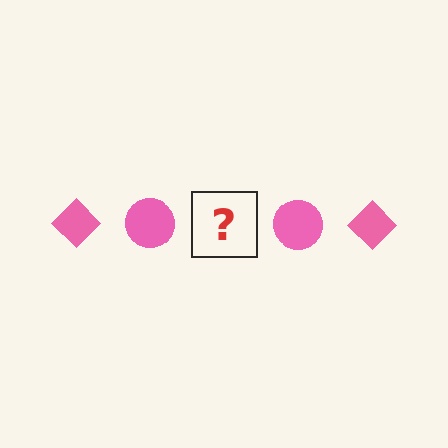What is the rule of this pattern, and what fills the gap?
The rule is that the pattern cycles through diamond, circle shapes in pink. The gap should be filled with a pink diamond.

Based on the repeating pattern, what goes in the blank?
The blank should be a pink diamond.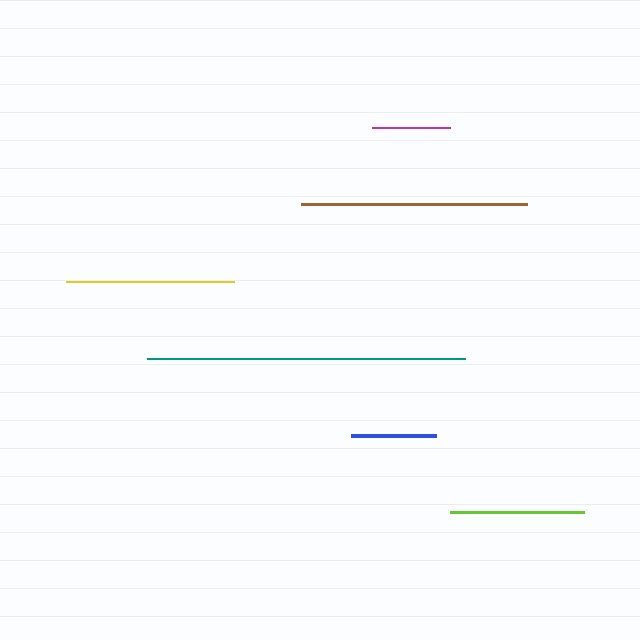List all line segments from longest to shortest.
From longest to shortest: teal, brown, yellow, lime, blue, magenta.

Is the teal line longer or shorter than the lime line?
The teal line is longer than the lime line.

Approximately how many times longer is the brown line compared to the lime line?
The brown line is approximately 1.7 times the length of the lime line.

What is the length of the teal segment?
The teal segment is approximately 318 pixels long.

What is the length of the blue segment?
The blue segment is approximately 85 pixels long.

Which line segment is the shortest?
The magenta line is the shortest at approximately 78 pixels.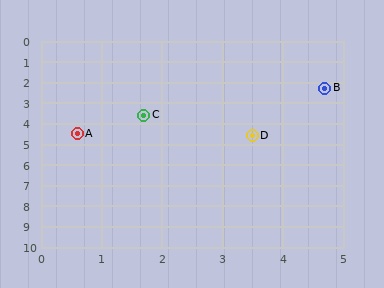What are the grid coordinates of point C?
Point C is at approximately (1.7, 3.6).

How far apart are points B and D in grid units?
Points B and D are about 2.6 grid units apart.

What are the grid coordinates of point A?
Point A is at approximately (0.6, 4.5).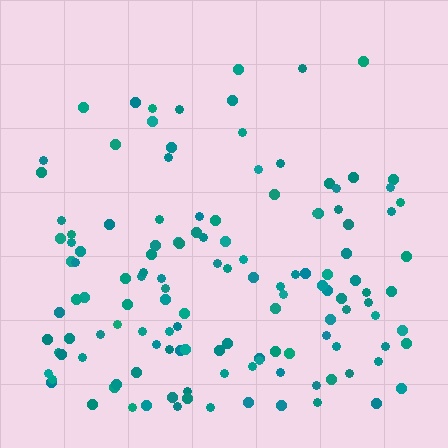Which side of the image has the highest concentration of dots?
The bottom.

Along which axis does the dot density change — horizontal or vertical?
Vertical.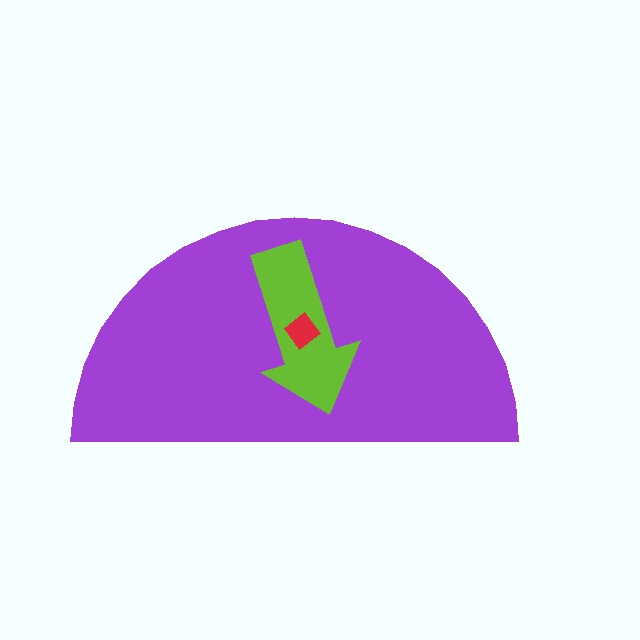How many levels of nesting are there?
3.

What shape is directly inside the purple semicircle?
The lime arrow.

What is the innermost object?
The red diamond.